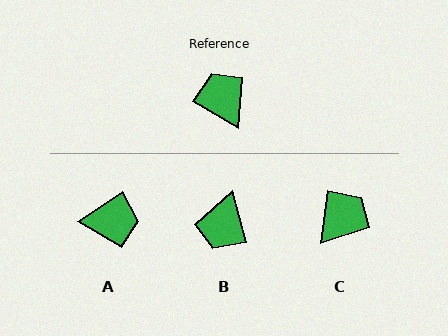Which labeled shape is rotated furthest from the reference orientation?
B, about 136 degrees away.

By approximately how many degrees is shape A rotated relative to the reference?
Approximately 116 degrees clockwise.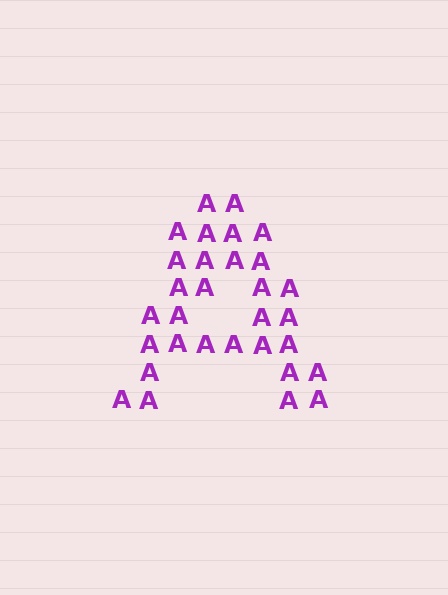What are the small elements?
The small elements are letter A's.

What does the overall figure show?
The overall figure shows the letter A.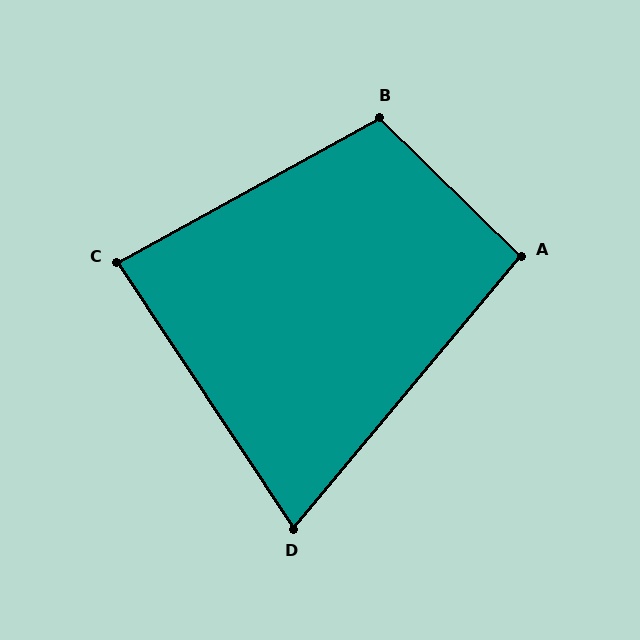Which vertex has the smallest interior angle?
D, at approximately 73 degrees.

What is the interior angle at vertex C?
Approximately 85 degrees (approximately right).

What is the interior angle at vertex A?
Approximately 95 degrees (approximately right).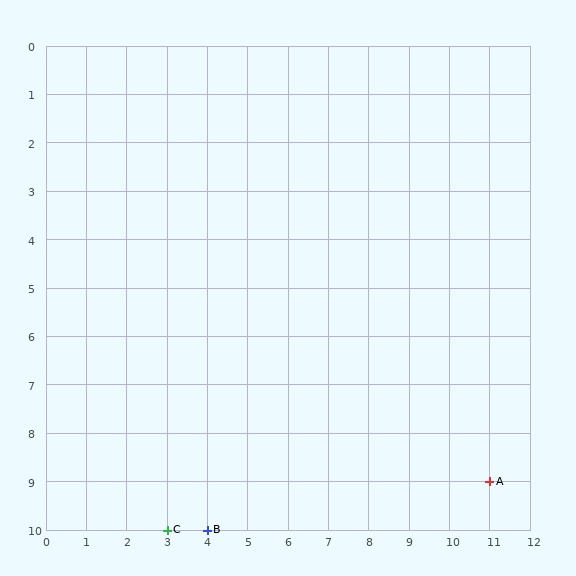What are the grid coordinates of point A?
Point A is at grid coordinates (11, 9).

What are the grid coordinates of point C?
Point C is at grid coordinates (3, 10).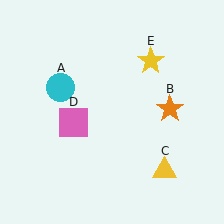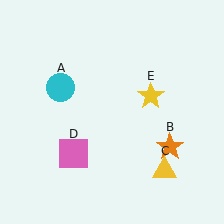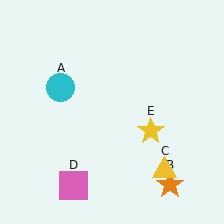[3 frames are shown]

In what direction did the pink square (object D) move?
The pink square (object D) moved down.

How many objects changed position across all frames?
3 objects changed position: orange star (object B), pink square (object D), yellow star (object E).